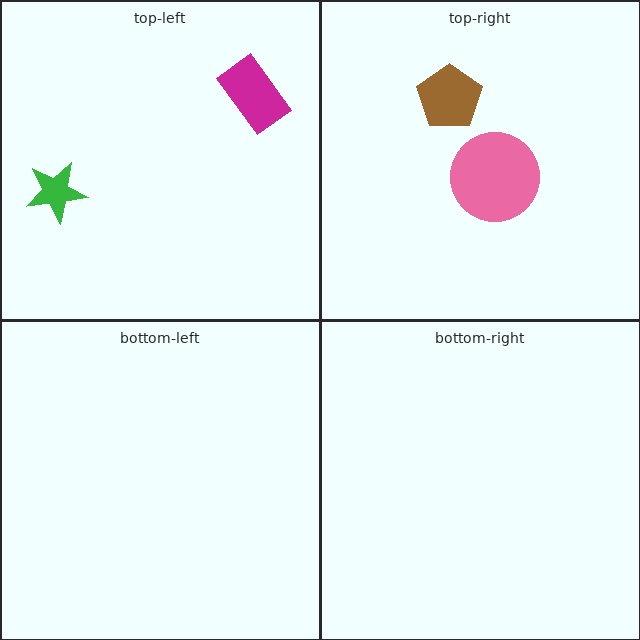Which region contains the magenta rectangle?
The top-left region.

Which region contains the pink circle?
The top-right region.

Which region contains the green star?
The top-left region.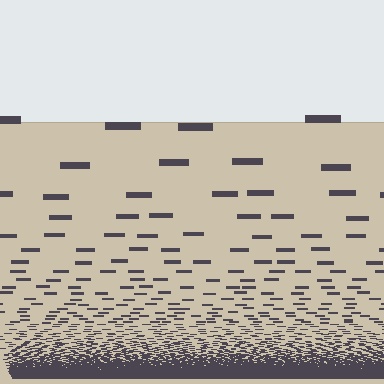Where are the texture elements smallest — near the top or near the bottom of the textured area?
Near the bottom.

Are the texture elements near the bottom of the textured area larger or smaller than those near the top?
Smaller. The gradient is inverted — elements near the bottom are smaller and denser.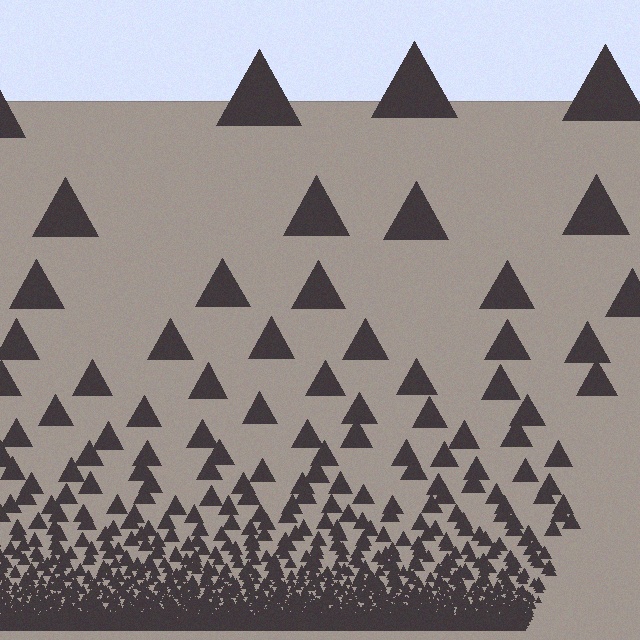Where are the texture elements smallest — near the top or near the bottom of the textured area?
Near the bottom.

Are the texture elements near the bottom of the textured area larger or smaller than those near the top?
Smaller. The gradient is inverted — elements near the bottom are smaller and denser.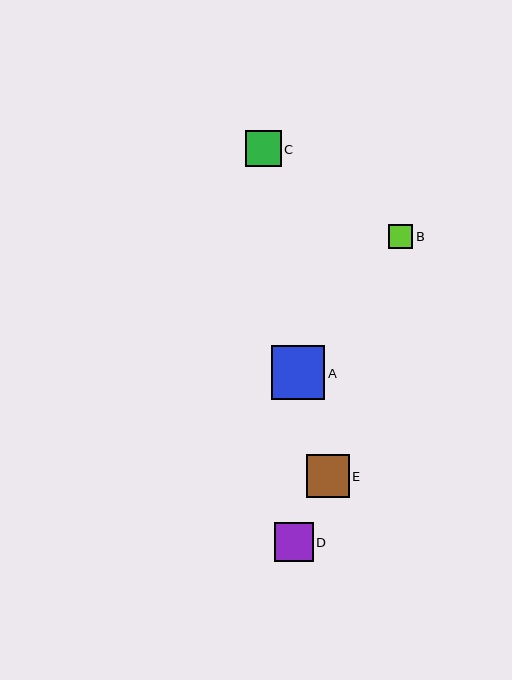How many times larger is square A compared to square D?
Square A is approximately 1.4 times the size of square D.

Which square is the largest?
Square A is the largest with a size of approximately 54 pixels.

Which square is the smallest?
Square B is the smallest with a size of approximately 25 pixels.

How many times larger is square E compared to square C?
Square E is approximately 1.2 times the size of square C.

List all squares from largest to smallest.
From largest to smallest: A, E, D, C, B.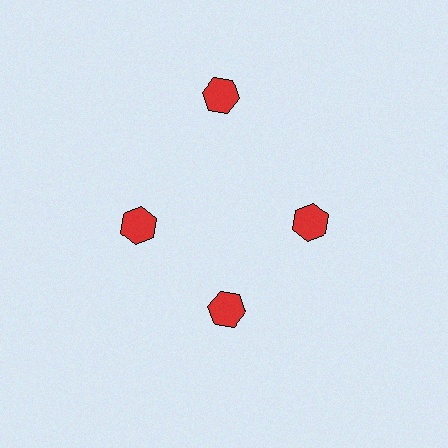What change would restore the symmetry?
The symmetry would be restored by moving it inward, back onto the ring so that all 4 hexagons sit at equal angles and equal distance from the center.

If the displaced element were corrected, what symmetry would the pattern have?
It would have 4-fold rotational symmetry — the pattern would map onto itself every 90 degrees.